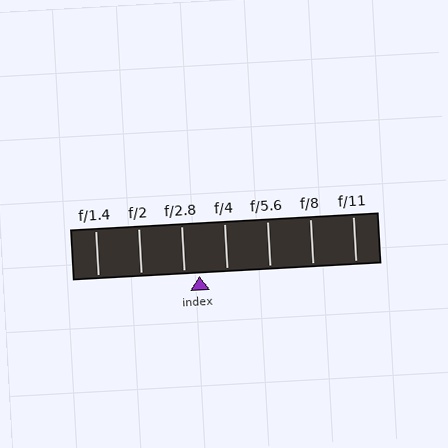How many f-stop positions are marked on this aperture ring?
There are 7 f-stop positions marked.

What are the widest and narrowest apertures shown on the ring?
The widest aperture shown is f/1.4 and the narrowest is f/11.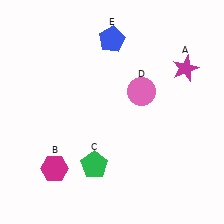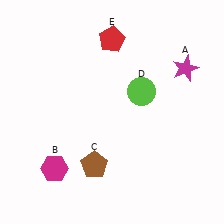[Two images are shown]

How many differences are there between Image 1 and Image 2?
There are 3 differences between the two images.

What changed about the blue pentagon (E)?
In Image 1, E is blue. In Image 2, it changed to red.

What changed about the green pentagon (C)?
In Image 1, C is green. In Image 2, it changed to brown.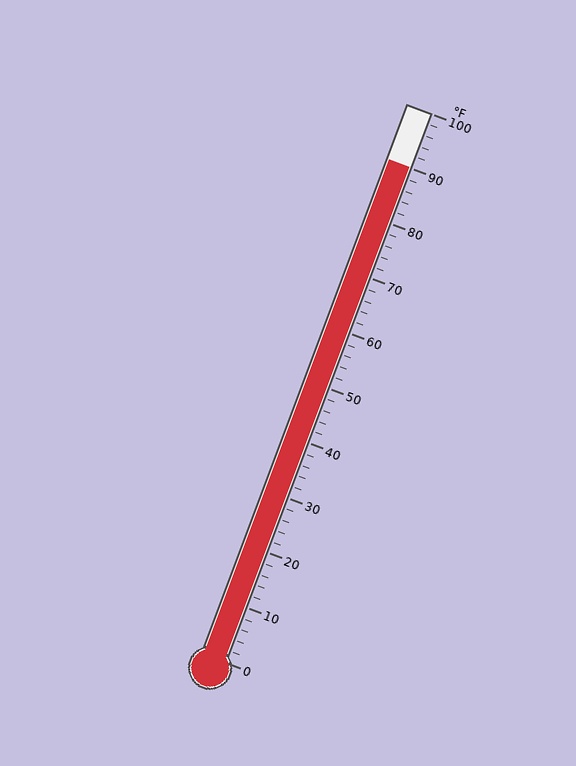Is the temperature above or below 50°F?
The temperature is above 50°F.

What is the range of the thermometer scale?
The thermometer scale ranges from 0°F to 100°F.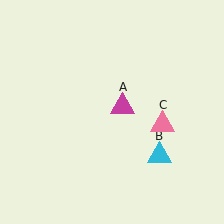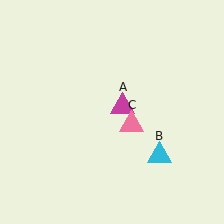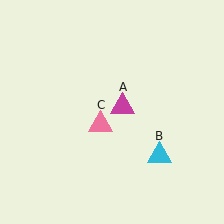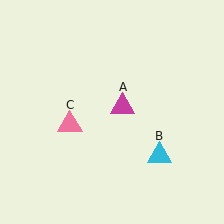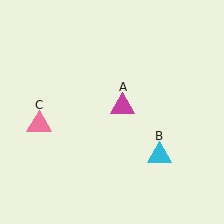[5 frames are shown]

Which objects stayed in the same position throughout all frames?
Magenta triangle (object A) and cyan triangle (object B) remained stationary.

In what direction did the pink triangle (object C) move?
The pink triangle (object C) moved left.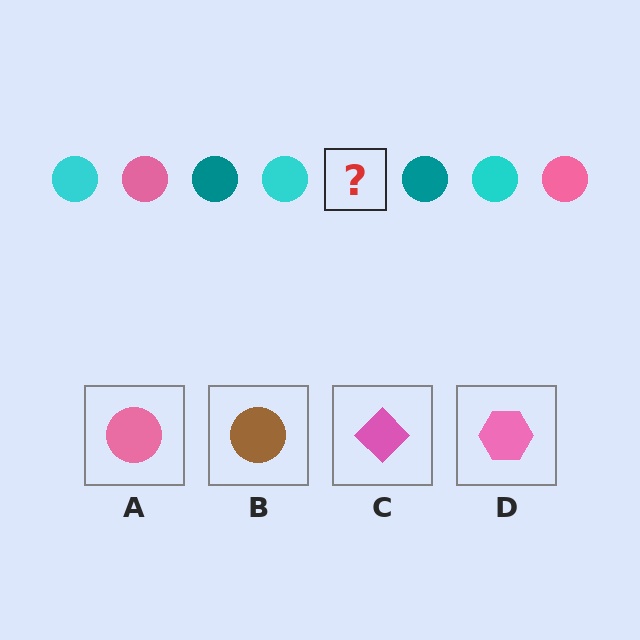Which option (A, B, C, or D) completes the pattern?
A.